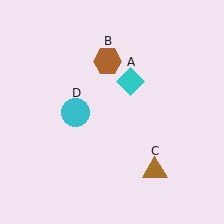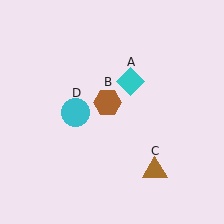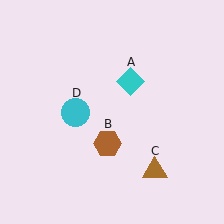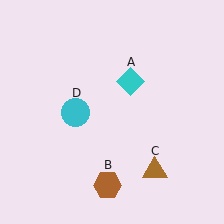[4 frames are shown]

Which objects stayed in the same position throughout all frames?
Cyan diamond (object A) and brown triangle (object C) and cyan circle (object D) remained stationary.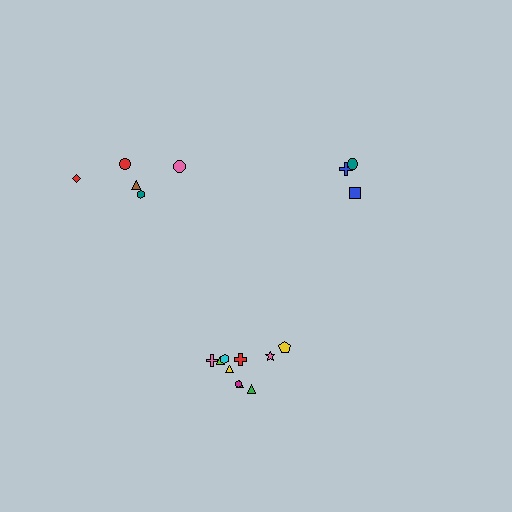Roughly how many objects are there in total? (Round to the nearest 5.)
Roughly 20 objects in total.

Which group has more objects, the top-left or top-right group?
The top-left group.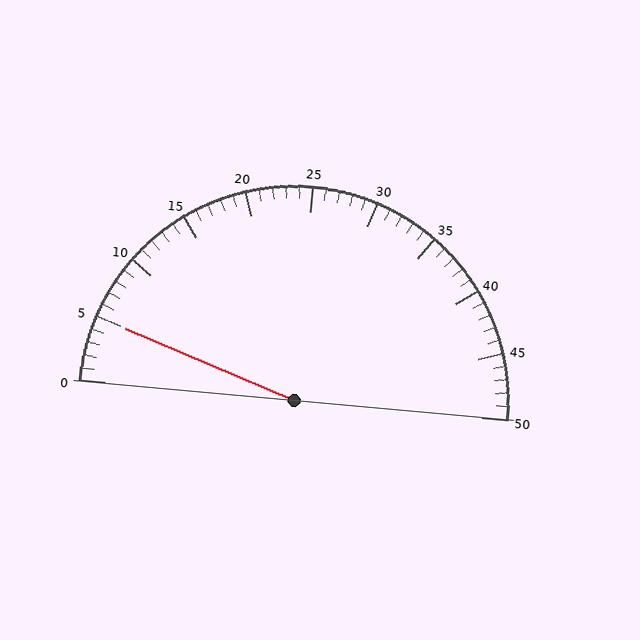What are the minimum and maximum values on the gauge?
The gauge ranges from 0 to 50.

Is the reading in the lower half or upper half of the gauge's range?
The reading is in the lower half of the range (0 to 50).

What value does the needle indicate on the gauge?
The needle indicates approximately 5.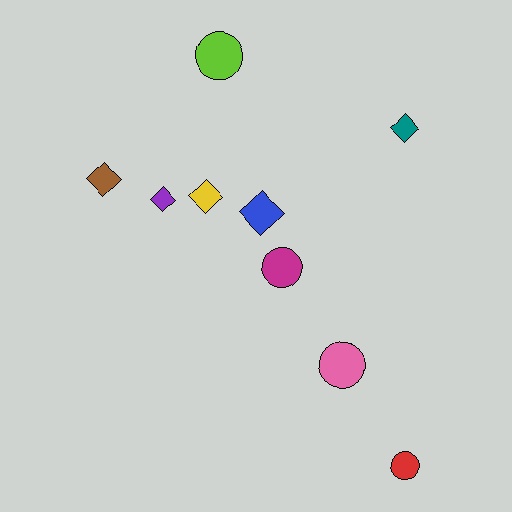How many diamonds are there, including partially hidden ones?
There are 5 diamonds.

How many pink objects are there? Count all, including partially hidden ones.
There is 1 pink object.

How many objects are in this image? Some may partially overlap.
There are 9 objects.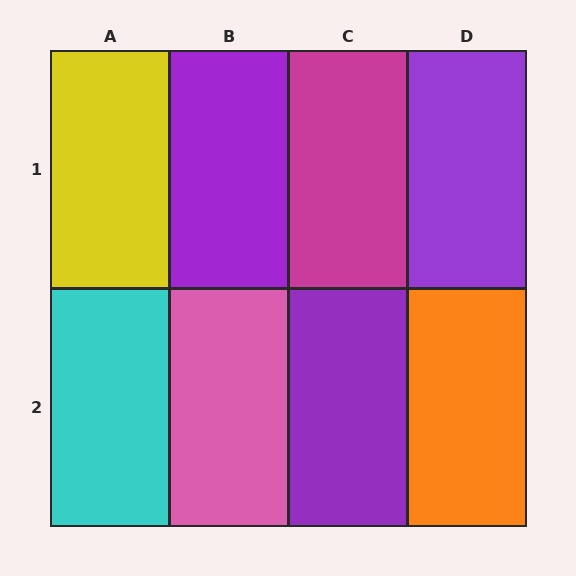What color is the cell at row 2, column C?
Purple.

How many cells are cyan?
1 cell is cyan.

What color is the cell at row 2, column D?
Orange.